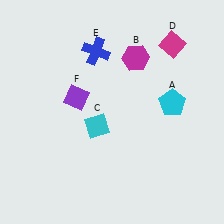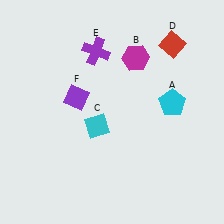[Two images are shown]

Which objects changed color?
D changed from magenta to red. E changed from blue to purple.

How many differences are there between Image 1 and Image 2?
There are 2 differences between the two images.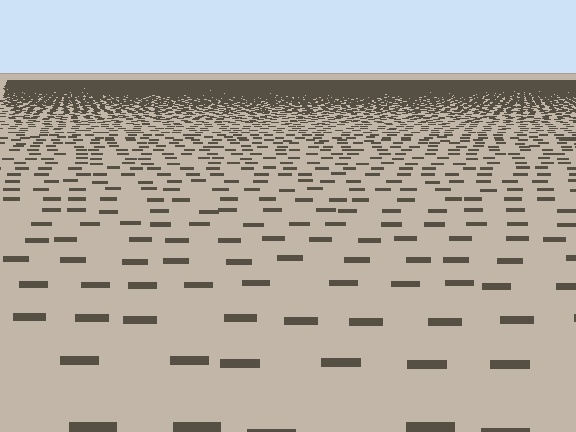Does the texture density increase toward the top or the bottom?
Density increases toward the top.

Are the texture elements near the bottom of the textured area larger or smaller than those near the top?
Larger. Near the bottom, elements are closer to the viewer and appear at a bigger on-screen size.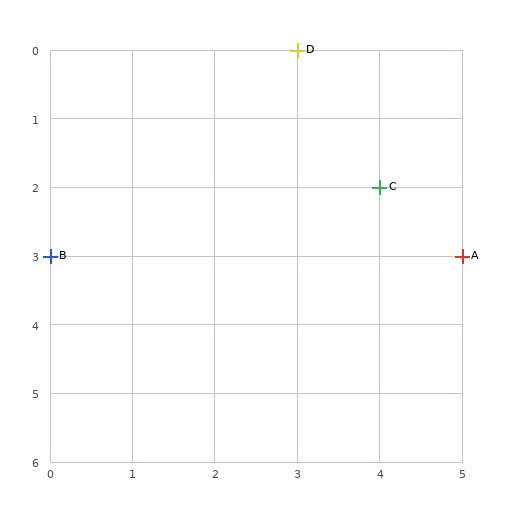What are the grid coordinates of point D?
Point D is at grid coordinates (3, 0).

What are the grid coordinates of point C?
Point C is at grid coordinates (4, 2).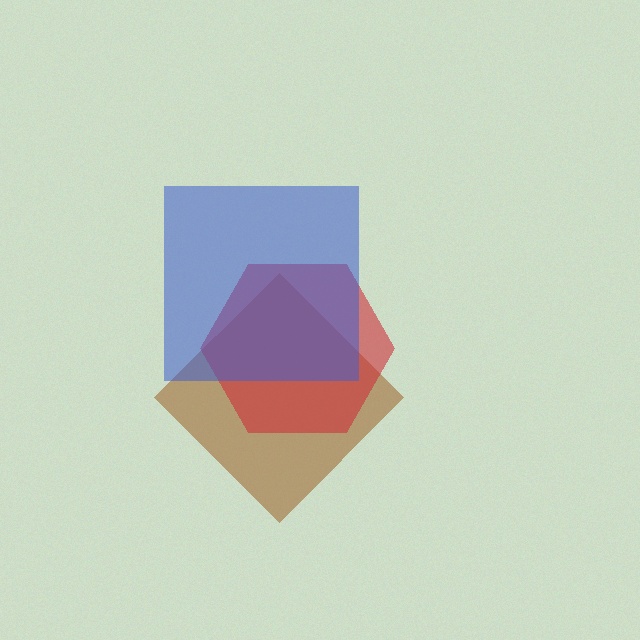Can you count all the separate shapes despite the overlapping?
Yes, there are 3 separate shapes.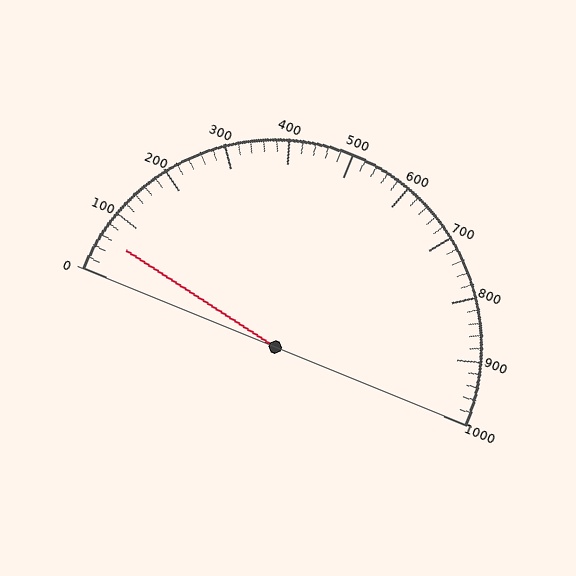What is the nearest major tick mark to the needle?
The nearest major tick mark is 100.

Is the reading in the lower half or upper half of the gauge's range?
The reading is in the lower half of the range (0 to 1000).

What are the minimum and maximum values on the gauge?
The gauge ranges from 0 to 1000.